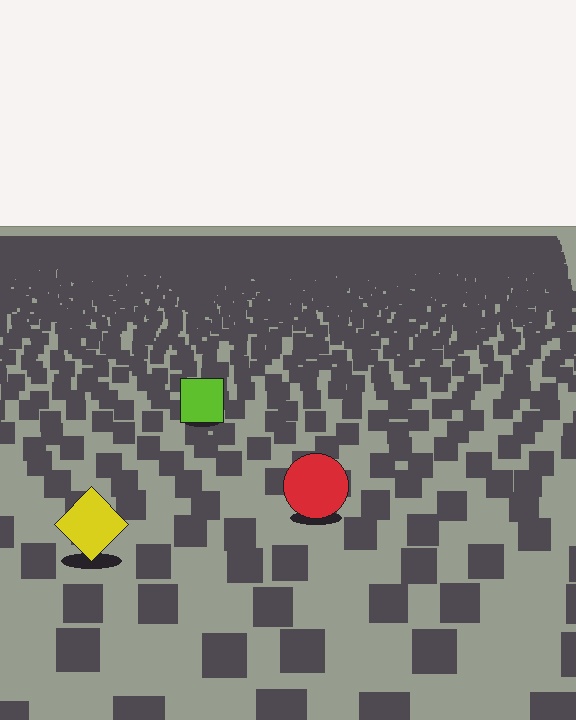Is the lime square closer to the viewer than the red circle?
No. The red circle is closer — you can tell from the texture gradient: the ground texture is coarser near it.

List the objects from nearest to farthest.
From nearest to farthest: the yellow diamond, the red circle, the lime square.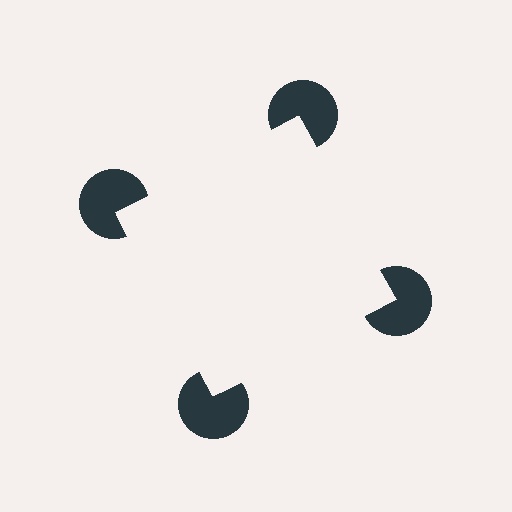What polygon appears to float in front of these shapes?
An illusory square — its edges are inferred from the aligned wedge cuts in the pac-man discs, not physically drawn.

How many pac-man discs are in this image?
There are 4 — one at each vertex of the illusory square.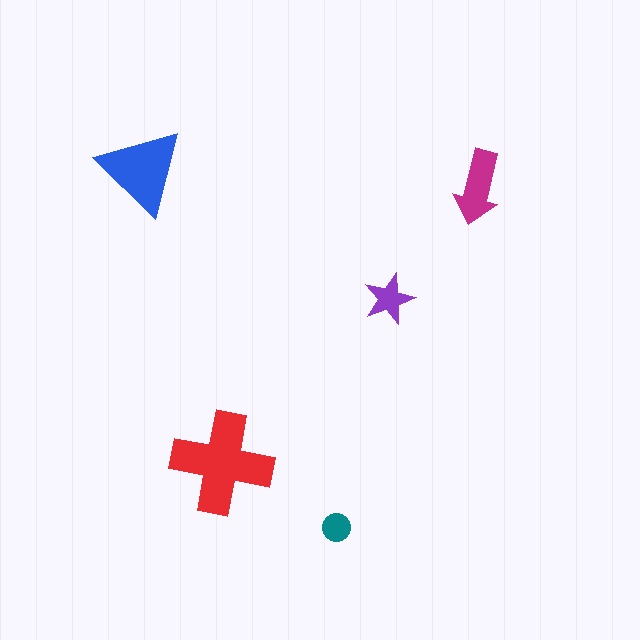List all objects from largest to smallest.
The red cross, the blue triangle, the magenta arrow, the purple star, the teal circle.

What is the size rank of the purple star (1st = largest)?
4th.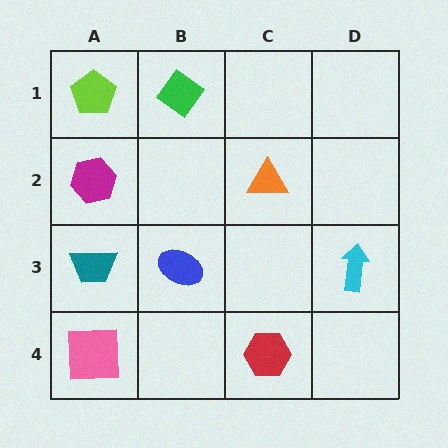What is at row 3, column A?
A teal trapezoid.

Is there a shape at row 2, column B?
No, that cell is empty.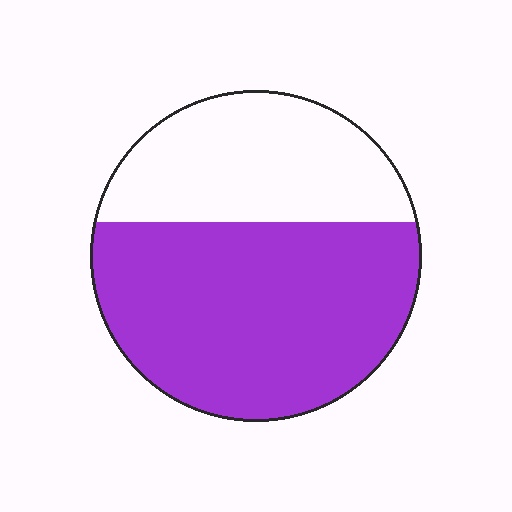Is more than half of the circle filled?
Yes.